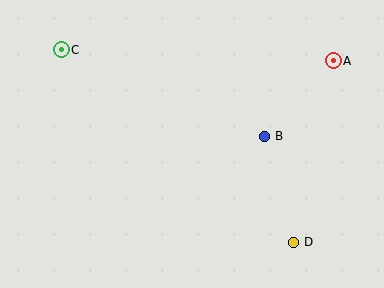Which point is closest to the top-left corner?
Point C is closest to the top-left corner.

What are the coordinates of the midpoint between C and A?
The midpoint between C and A is at (197, 55).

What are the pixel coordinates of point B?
Point B is at (265, 136).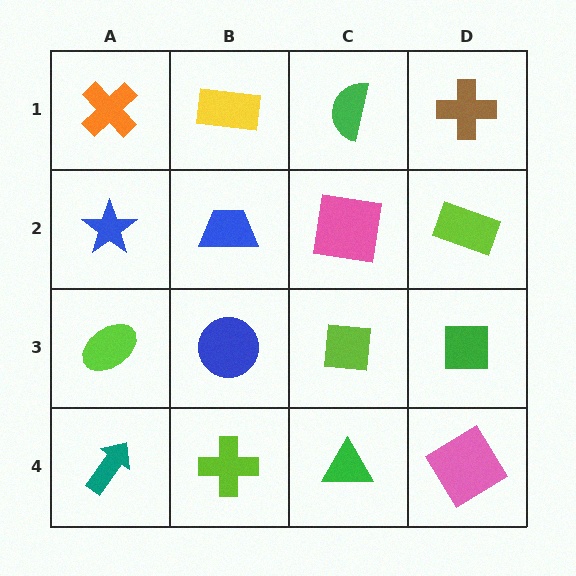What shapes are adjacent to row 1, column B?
A blue trapezoid (row 2, column B), an orange cross (row 1, column A), a green semicircle (row 1, column C).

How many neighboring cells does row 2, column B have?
4.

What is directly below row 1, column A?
A blue star.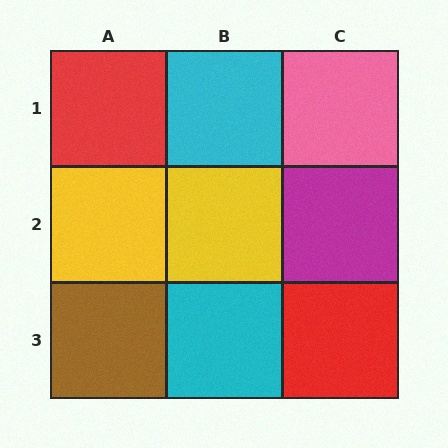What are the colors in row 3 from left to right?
Brown, cyan, red.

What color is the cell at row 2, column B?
Yellow.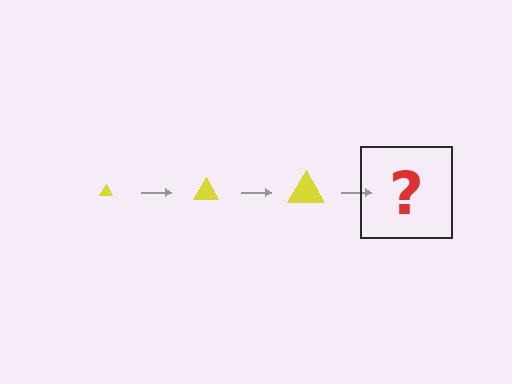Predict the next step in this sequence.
The next step is a yellow triangle, larger than the previous one.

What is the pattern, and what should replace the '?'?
The pattern is that the triangle gets progressively larger each step. The '?' should be a yellow triangle, larger than the previous one.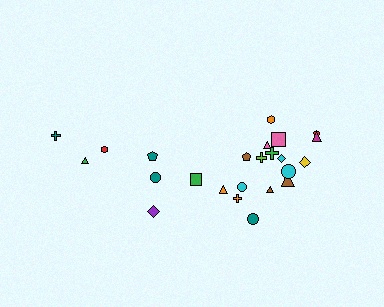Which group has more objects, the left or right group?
The right group.